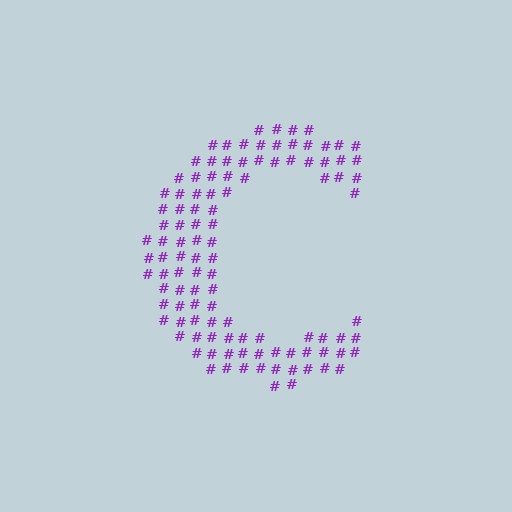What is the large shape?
The large shape is the letter C.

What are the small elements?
The small elements are hash symbols.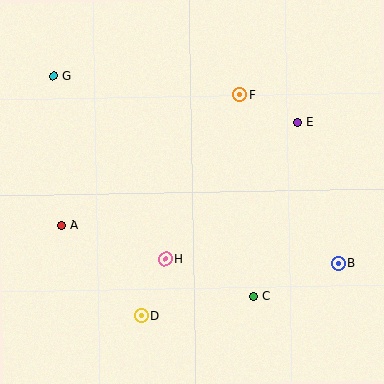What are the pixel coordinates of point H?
Point H is at (165, 259).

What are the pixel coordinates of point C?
Point C is at (253, 296).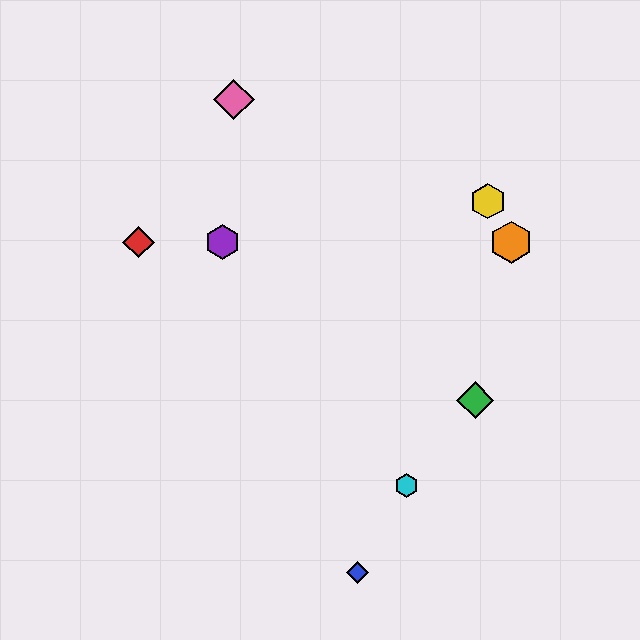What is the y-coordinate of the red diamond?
The red diamond is at y≈242.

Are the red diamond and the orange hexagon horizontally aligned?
Yes, both are at y≈242.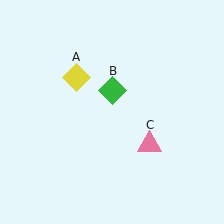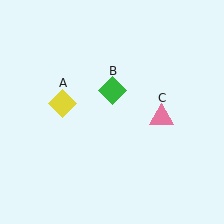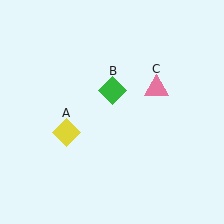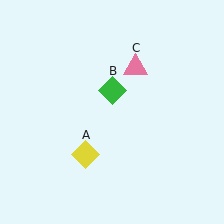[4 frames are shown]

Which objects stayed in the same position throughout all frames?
Green diamond (object B) remained stationary.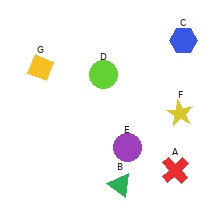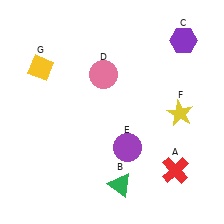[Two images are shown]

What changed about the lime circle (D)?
In Image 1, D is lime. In Image 2, it changed to pink.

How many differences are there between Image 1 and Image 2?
There are 2 differences between the two images.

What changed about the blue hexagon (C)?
In Image 1, C is blue. In Image 2, it changed to purple.